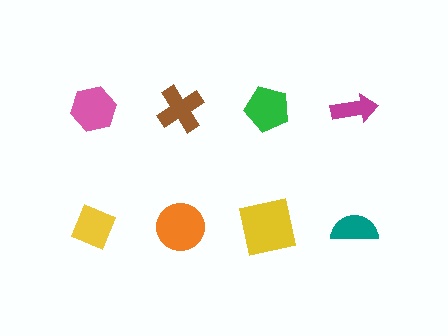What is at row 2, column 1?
A yellow diamond.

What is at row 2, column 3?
A yellow square.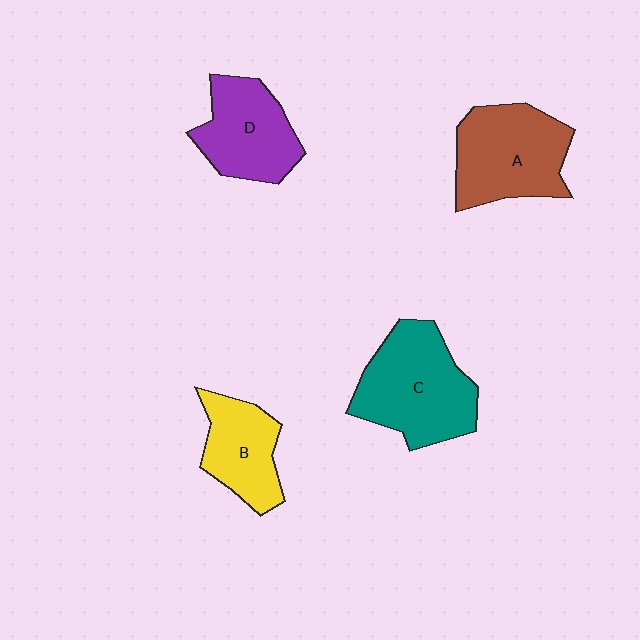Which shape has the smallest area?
Shape B (yellow).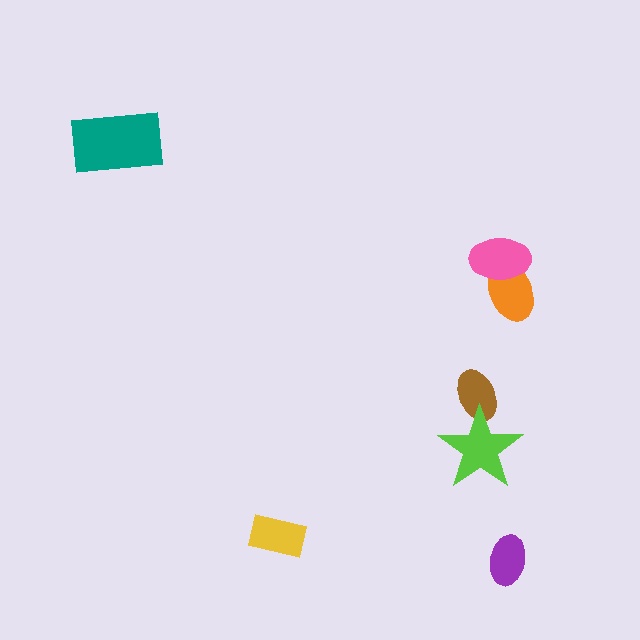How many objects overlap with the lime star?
1 object overlaps with the lime star.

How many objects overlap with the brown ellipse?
1 object overlaps with the brown ellipse.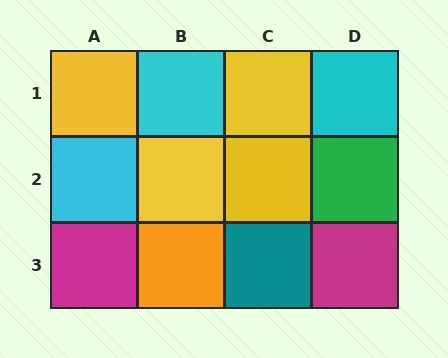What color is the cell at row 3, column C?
Teal.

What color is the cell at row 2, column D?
Green.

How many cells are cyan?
3 cells are cyan.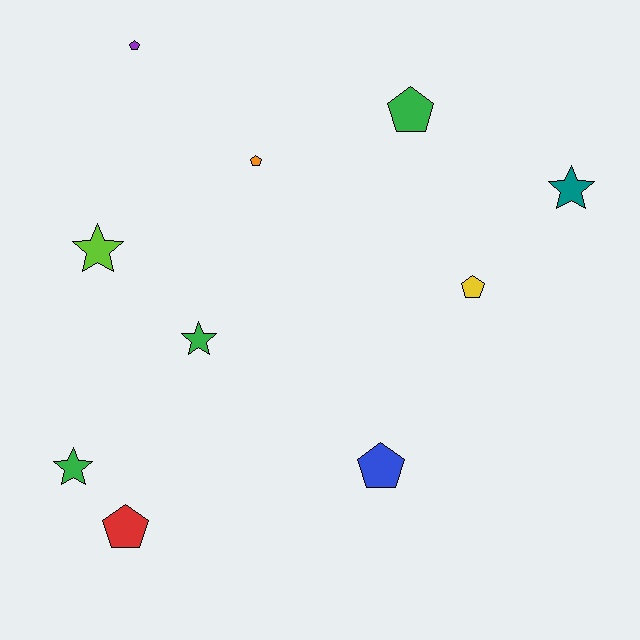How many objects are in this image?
There are 10 objects.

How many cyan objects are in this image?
There are no cyan objects.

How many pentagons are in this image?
There are 6 pentagons.